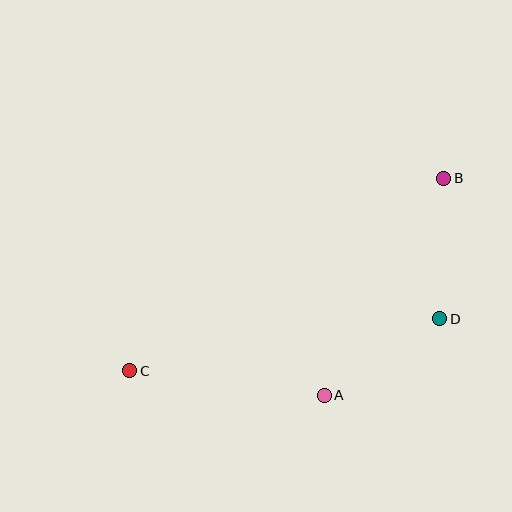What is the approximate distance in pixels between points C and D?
The distance between C and D is approximately 314 pixels.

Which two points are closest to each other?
Points A and D are closest to each other.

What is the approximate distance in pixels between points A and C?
The distance between A and C is approximately 196 pixels.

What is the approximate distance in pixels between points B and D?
The distance between B and D is approximately 140 pixels.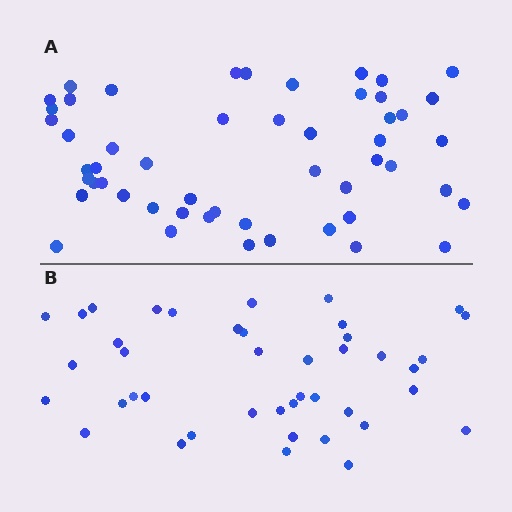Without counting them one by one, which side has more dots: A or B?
Region A (the top region) has more dots.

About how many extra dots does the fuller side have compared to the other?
Region A has roughly 10 or so more dots than region B.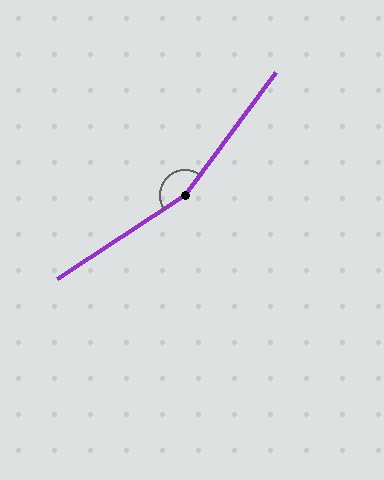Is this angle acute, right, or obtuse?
It is obtuse.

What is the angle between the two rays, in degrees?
Approximately 160 degrees.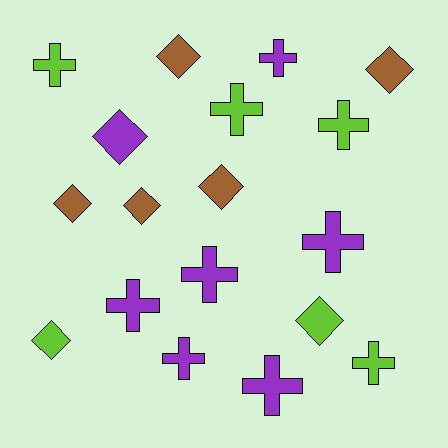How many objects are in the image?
There are 18 objects.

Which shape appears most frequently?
Cross, with 10 objects.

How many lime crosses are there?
There are 4 lime crosses.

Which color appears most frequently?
Purple, with 7 objects.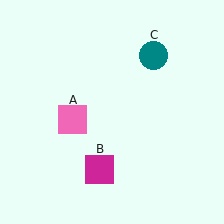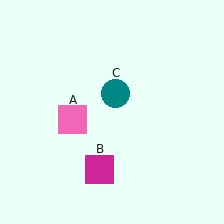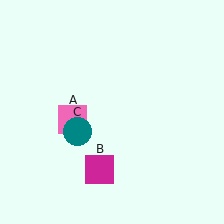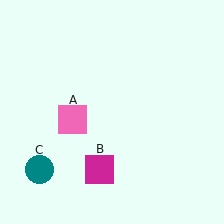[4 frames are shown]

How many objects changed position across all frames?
1 object changed position: teal circle (object C).